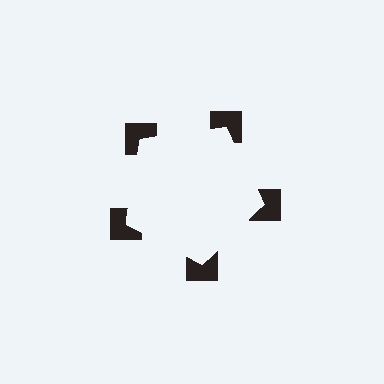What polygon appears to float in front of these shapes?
An illusory pentagon — its edges are inferred from the aligned wedge cuts in the notched squares, not physically drawn.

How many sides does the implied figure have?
5 sides.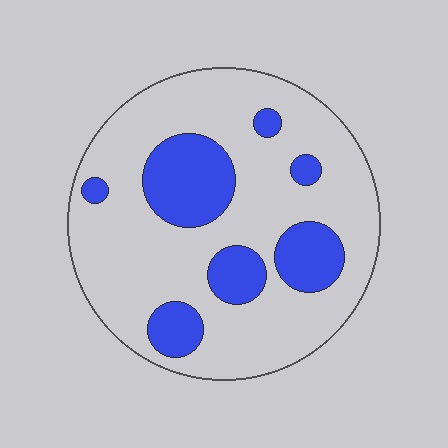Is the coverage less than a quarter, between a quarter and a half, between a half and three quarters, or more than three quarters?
Less than a quarter.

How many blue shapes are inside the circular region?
7.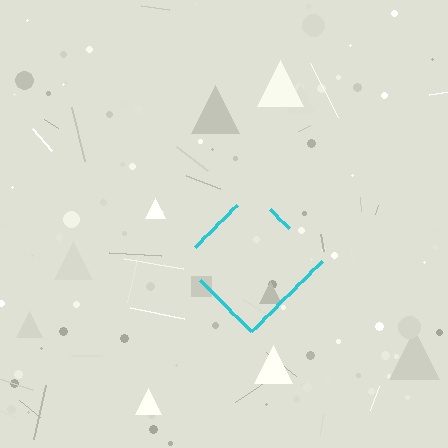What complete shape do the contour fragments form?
The contour fragments form a diamond.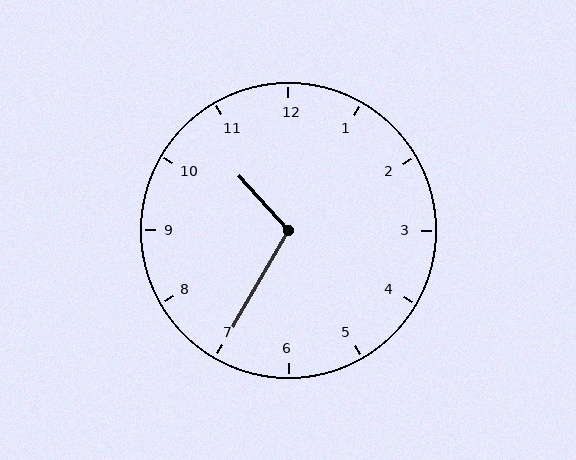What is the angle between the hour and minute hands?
Approximately 108 degrees.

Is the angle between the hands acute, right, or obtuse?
It is obtuse.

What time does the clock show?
10:35.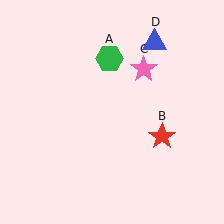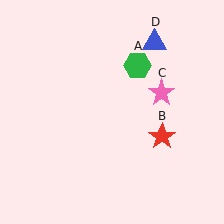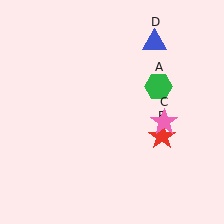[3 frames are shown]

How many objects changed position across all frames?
2 objects changed position: green hexagon (object A), pink star (object C).